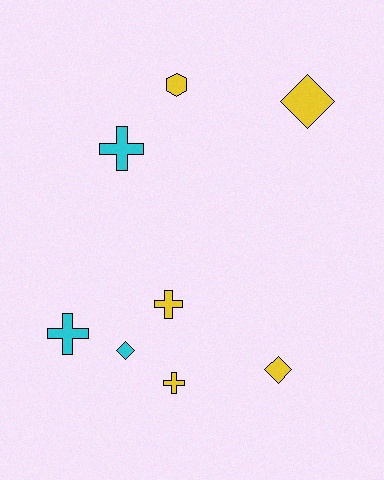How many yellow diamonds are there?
There are 2 yellow diamonds.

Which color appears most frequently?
Yellow, with 5 objects.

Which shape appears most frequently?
Cross, with 4 objects.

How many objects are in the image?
There are 8 objects.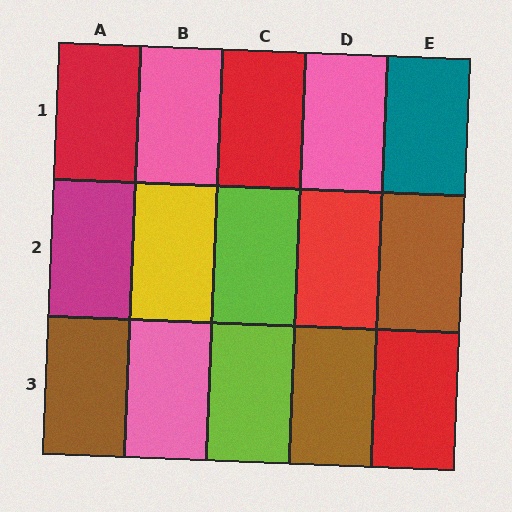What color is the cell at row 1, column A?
Red.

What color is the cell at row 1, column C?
Red.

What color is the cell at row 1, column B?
Pink.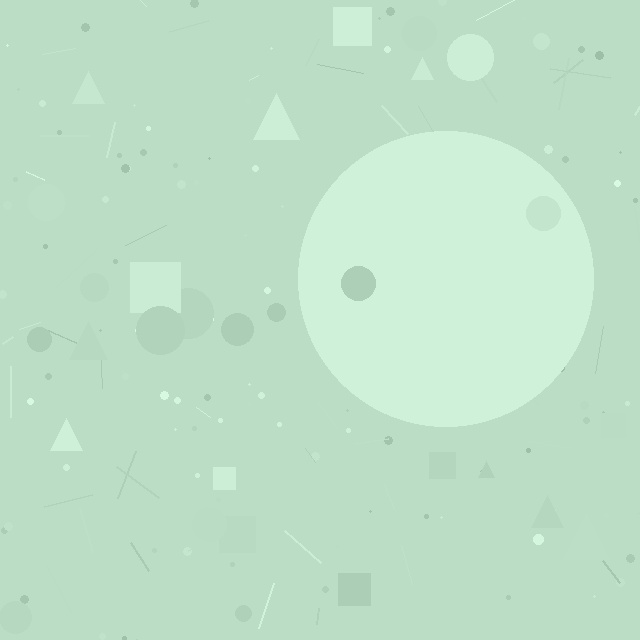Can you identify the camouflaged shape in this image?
The camouflaged shape is a circle.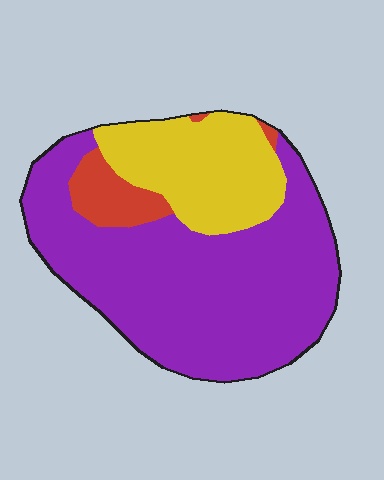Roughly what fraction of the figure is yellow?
Yellow covers 25% of the figure.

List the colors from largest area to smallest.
From largest to smallest: purple, yellow, red.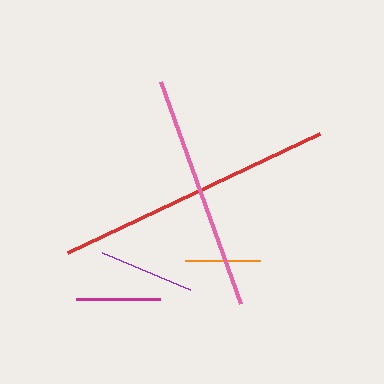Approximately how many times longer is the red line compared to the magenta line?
The red line is approximately 3.3 times the length of the magenta line.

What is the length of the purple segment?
The purple segment is approximately 95 pixels long.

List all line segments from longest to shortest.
From longest to shortest: red, pink, purple, magenta, orange.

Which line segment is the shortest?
The orange line is the shortest at approximately 76 pixels.